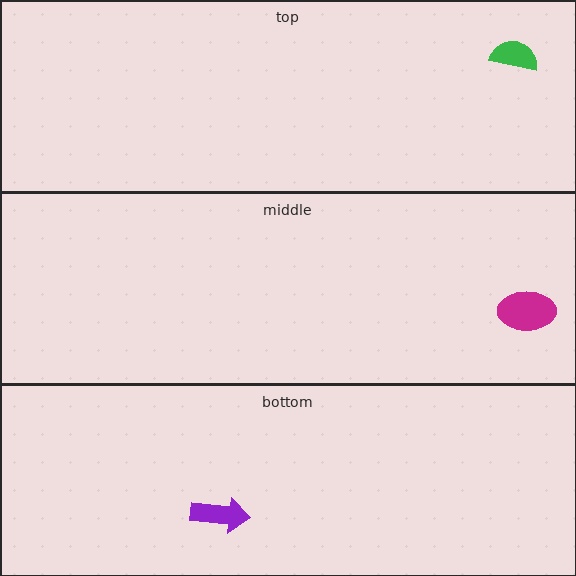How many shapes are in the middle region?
1.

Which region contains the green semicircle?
The top region.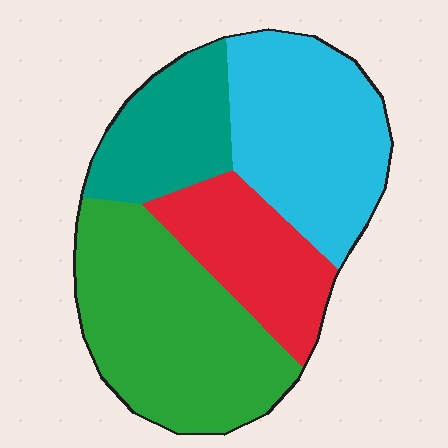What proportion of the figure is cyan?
Cyan covers roughly 30% of the figure.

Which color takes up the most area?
Green, at roughly 35%.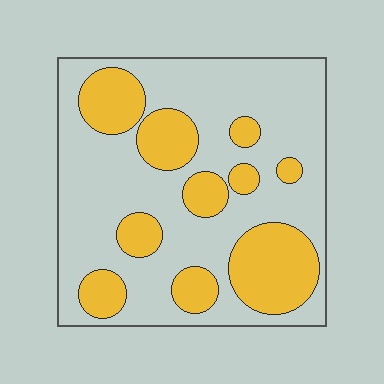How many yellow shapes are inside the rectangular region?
10.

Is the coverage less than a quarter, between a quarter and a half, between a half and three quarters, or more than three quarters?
Between a quarter and a half.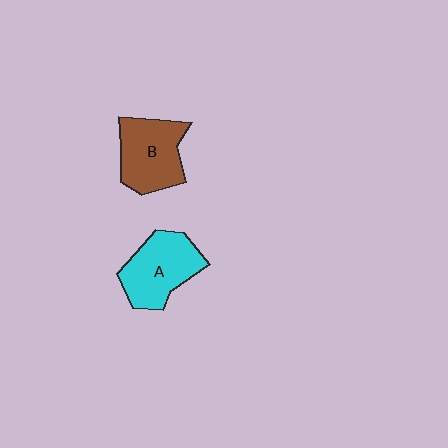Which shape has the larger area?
Shape A (cyan).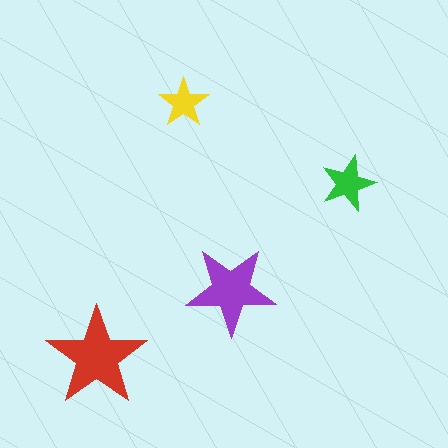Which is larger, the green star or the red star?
The red one.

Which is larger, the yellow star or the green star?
The green one.